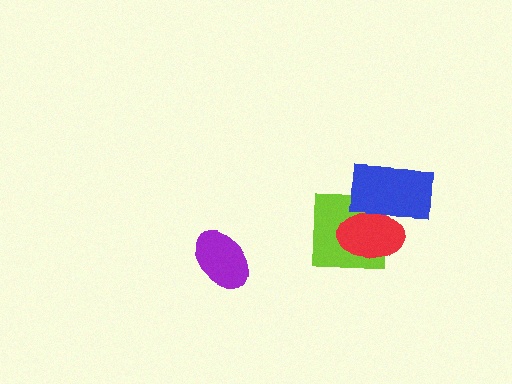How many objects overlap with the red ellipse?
2 objects overlap with the red ellipse.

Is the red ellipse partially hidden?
Yes, it is partially covered by another shape.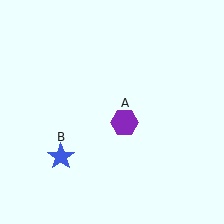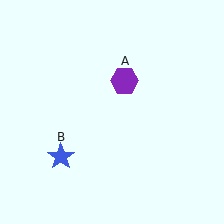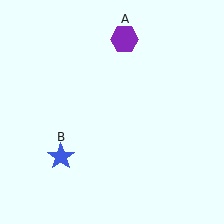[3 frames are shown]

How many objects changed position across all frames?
1 object changed position: purple hexagon (object A).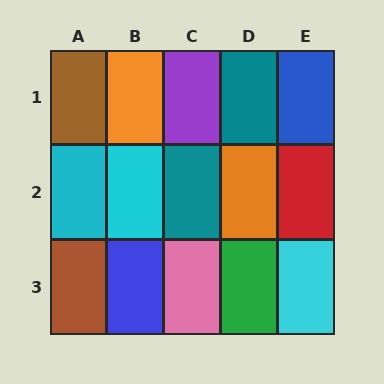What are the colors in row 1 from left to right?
Brown, orange, purple, teal, blue.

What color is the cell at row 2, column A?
Cyan.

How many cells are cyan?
3 cells are cyan.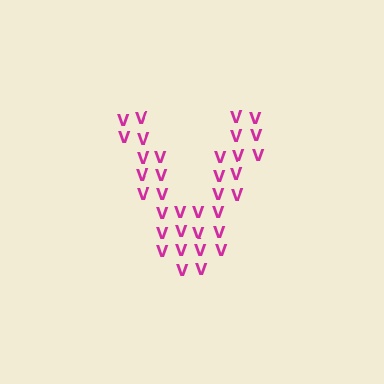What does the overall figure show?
The overall figure shows the letter V.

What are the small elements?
The small elements are letter V's.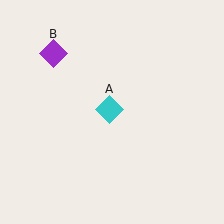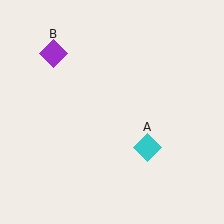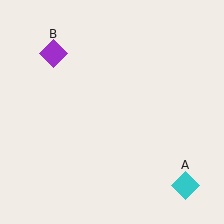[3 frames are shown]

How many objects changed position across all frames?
1 object changed position: cyan diamond (object A).